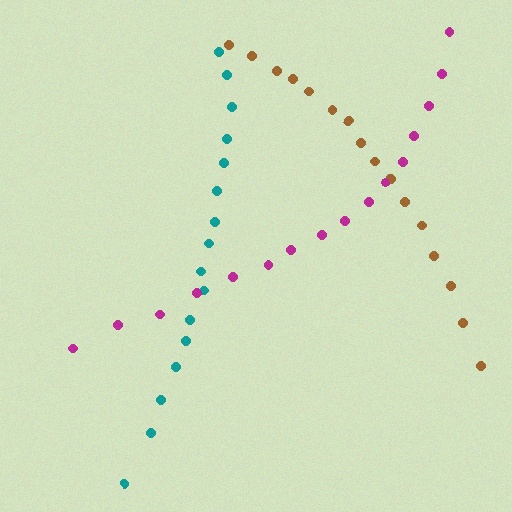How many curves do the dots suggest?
There are 3 distinct paths.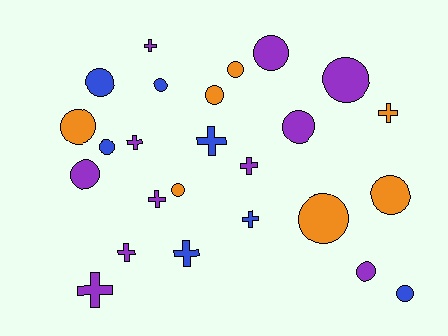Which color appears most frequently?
Purple, with 11 objects.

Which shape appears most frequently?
Circle, with 15 objects.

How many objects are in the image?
There are 25 objects.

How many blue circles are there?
There are 4 blue circles.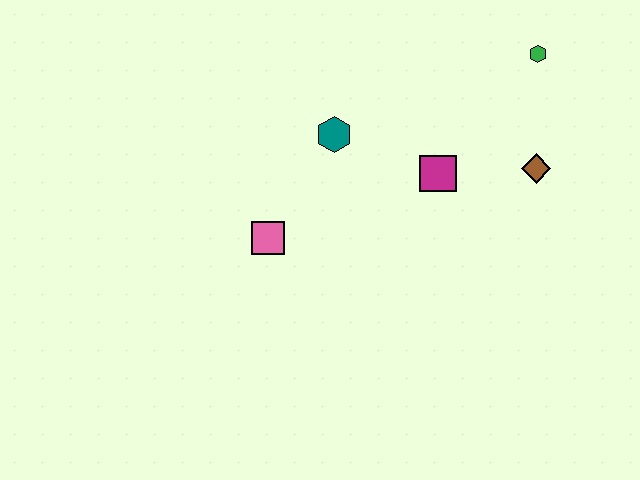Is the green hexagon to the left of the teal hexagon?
No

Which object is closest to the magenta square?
The brown diamond is closest to the magenta square.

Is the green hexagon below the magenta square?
No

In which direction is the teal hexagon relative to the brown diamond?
The teal hexagon is to the left of the brown diamond.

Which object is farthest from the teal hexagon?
The green hexagon is farthest from the teal hexagon.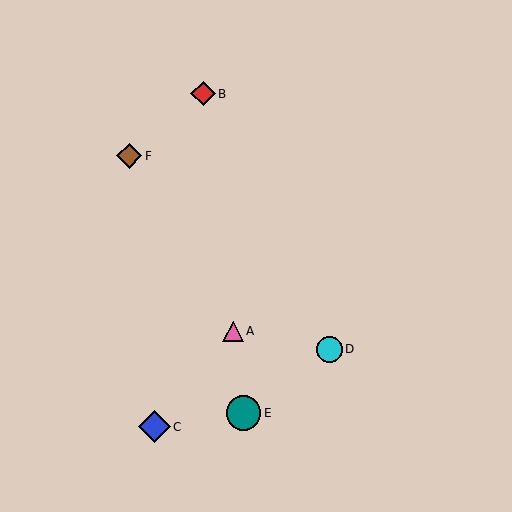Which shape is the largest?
The teal circle (labeled E) is the largest.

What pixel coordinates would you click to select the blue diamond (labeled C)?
Click at (154, 427) to select the blue diamond C.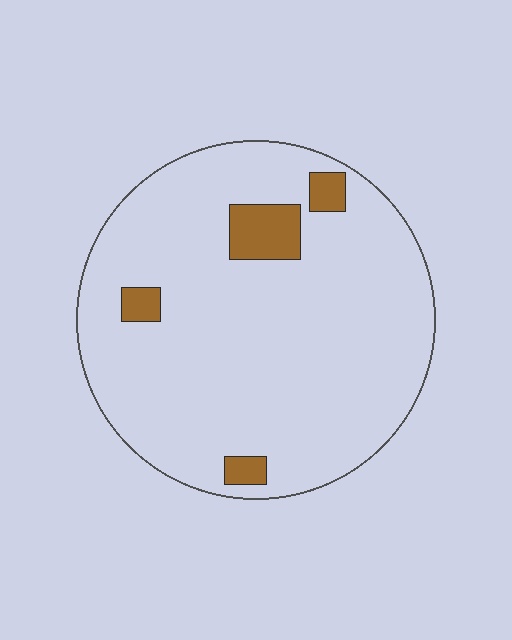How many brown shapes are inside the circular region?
4.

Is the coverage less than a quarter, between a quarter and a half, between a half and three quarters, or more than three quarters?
Less than a quarter.